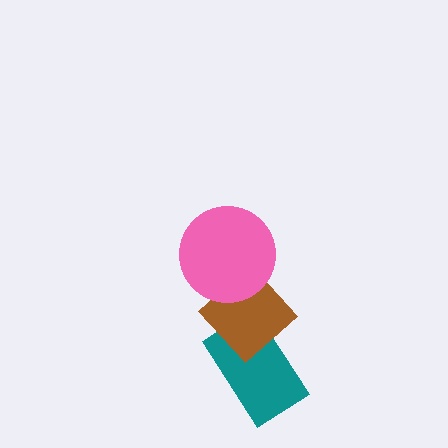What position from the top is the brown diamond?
The brown diamond is 2nd from the top.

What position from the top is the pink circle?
The pink circle is 1st from the top.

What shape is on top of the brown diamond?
The pink circle is on top of the brown diamond.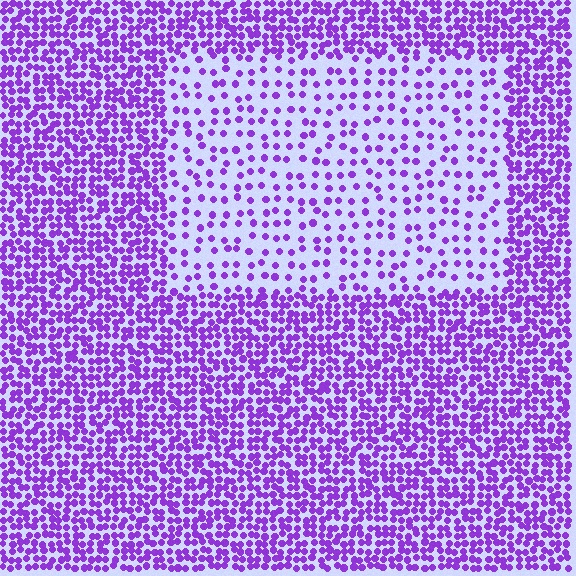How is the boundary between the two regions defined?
The boundary is defined by a change in element density (approximately 2.6x ratio). All elements are the same color, size, and shape.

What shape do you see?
I see a rectangle.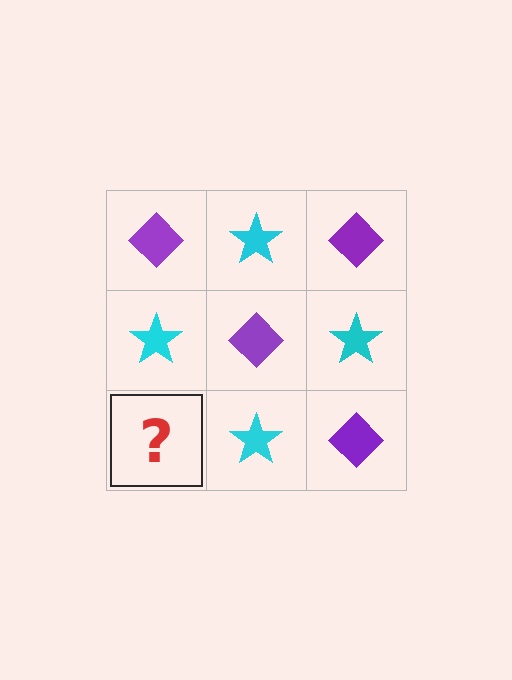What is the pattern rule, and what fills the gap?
The rule is that it alternates purple diamond and cyan star in a checkerboard pattern. The gap should be filled with a purple diamond.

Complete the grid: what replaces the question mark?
The question mark should be replaced with a purple diamond.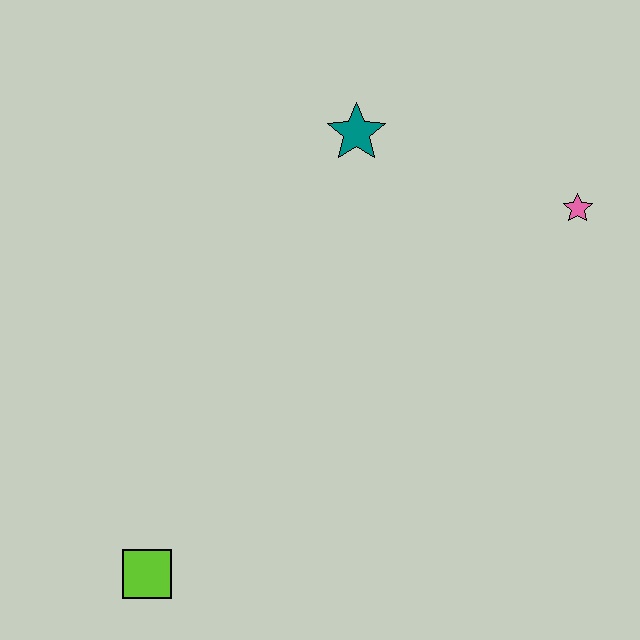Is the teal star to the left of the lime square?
No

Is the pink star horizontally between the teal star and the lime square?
No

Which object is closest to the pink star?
The teal star is closest to the pink star.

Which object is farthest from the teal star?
The lime square is farthest from the teal star.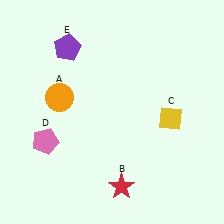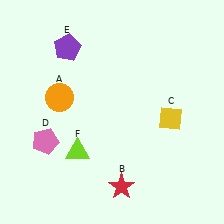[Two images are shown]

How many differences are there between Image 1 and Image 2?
There is 1 difference between the two images.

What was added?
A lime triangle (F) was added in Image 2.